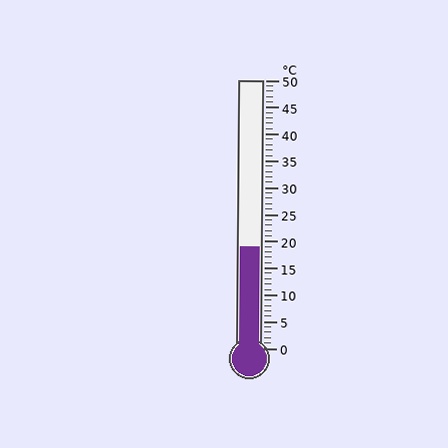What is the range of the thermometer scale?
The thermometer scale ranges from 0°C to 50°C.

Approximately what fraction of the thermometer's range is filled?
The thermometer is filled to approximately 40% of its range.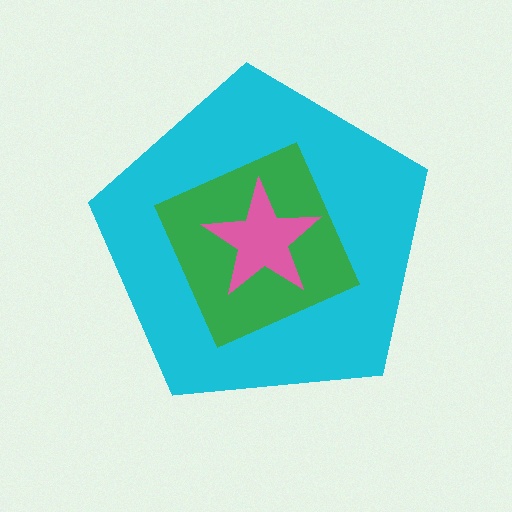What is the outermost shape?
The cyan pentagon.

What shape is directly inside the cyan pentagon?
The green square.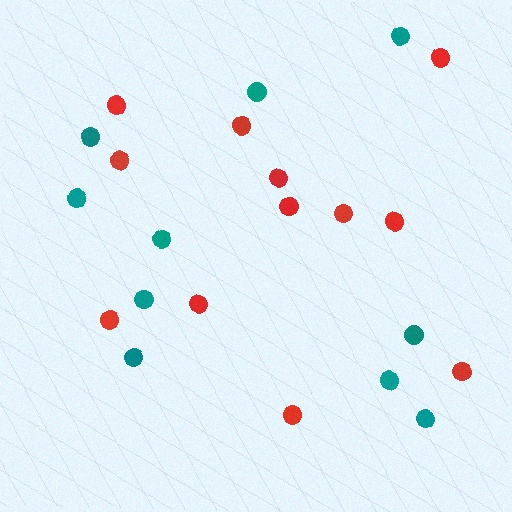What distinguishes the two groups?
There are 2 groups: one group of teal circles (10) and one group of red circles (12).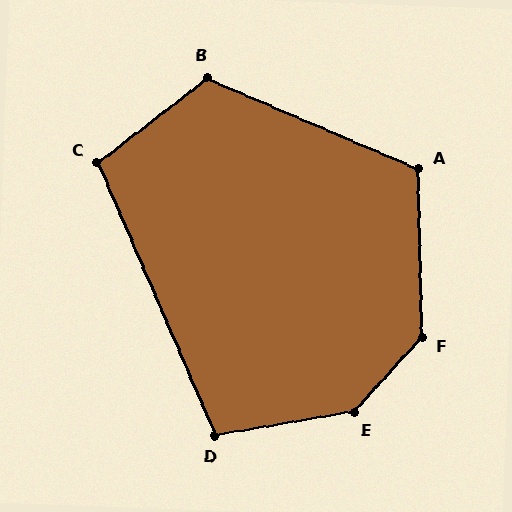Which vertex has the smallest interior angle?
D, at approximately 104 degrees.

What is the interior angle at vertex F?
Approximately 137 degrees (obtuse).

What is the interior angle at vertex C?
Approximately 104 degrees (obtuse).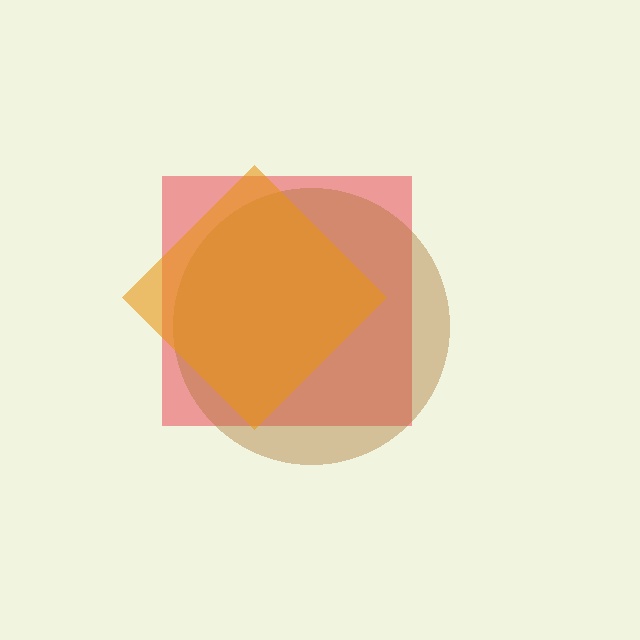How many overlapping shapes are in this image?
There are 3 overlapping shapes in the image.